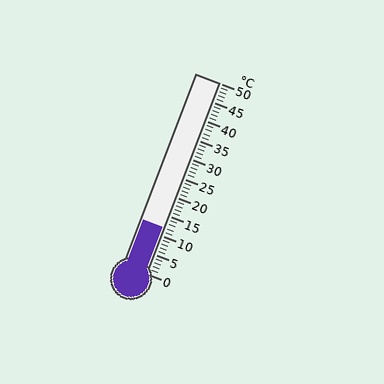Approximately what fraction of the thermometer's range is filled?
The thermometer is filled to approximately 25% of its range.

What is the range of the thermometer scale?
The thermometer scale ranges from 0°C to 50°C.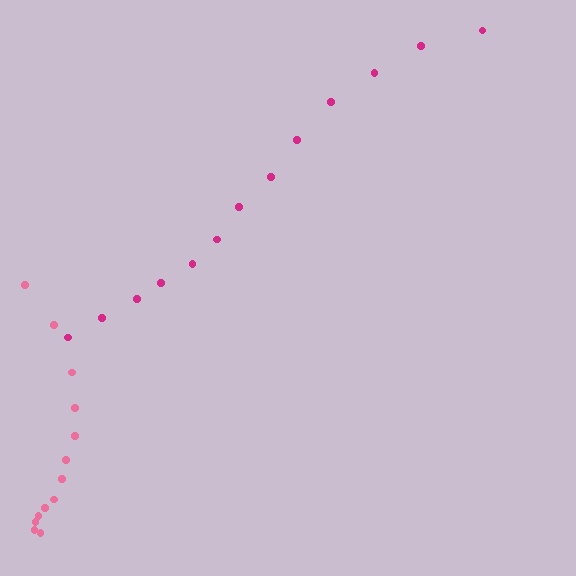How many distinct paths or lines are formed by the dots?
There are 2 distinct paths.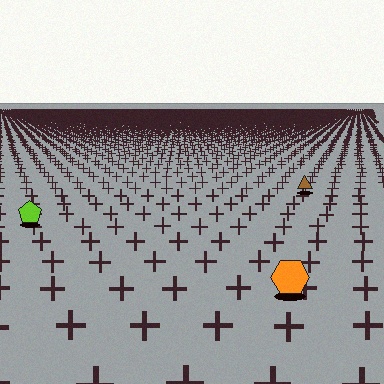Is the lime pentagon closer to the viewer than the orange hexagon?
No. The orange hexagon is closer — you can tell from the texture gradient: the ground texture is coarser near it.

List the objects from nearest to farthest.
From nearest to farthest: the orange hexagon, the lime pentagon, the brown triangle.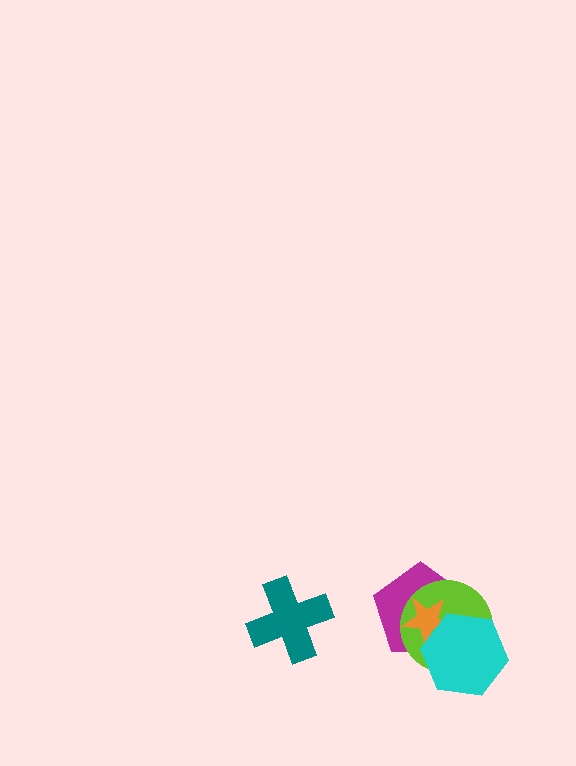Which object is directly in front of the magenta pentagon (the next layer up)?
The lime circle is directly in front of the magenta pentagon.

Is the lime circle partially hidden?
Yes, it is partially covered by another shape.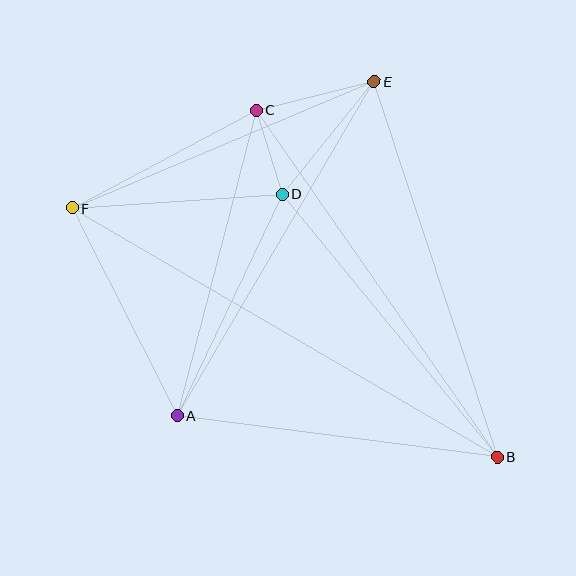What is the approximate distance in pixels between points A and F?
The distance between A and F is approximately 232 pixels.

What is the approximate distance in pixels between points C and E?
The distance between C and E is approximately 121 pixels.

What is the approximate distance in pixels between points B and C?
The distance between B and C is approximately 421 pixels.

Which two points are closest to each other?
Points C and D are closest to each other.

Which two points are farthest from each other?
Points B and F are farthest from each other.